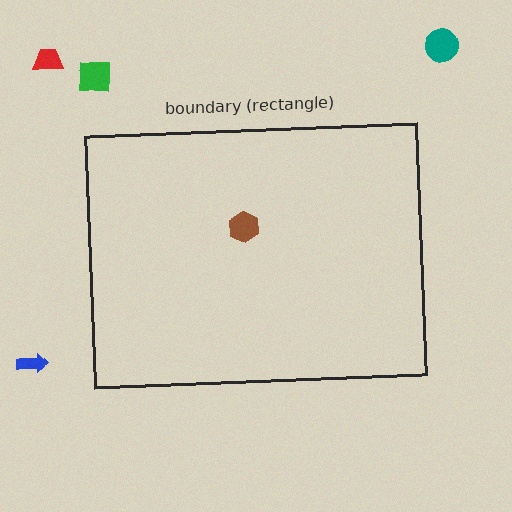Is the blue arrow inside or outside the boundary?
Outside.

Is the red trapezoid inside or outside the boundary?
Outside.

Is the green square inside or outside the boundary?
Outside.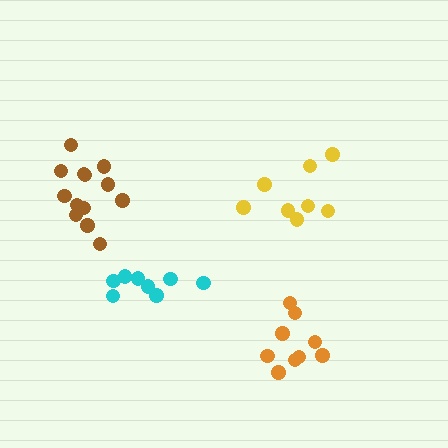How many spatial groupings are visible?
There are 4 spatial groupings.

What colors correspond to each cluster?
The clusters are colored: cyan, yellow, orange, brown.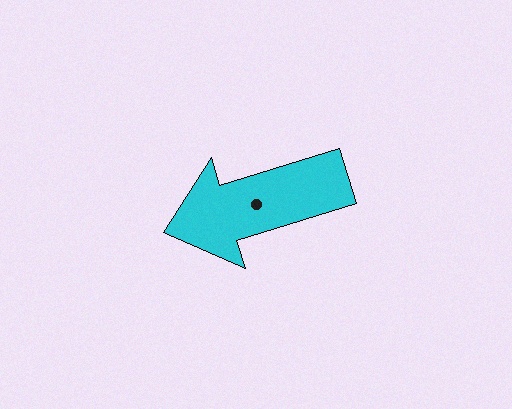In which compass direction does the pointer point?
West.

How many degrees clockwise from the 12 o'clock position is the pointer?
Approximately 253 degrees.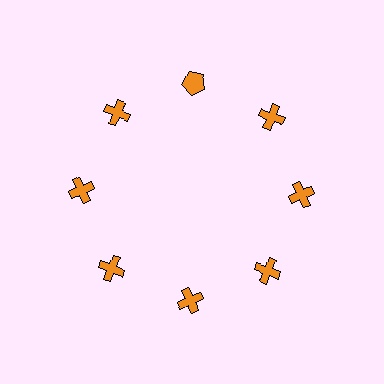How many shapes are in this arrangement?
There are 8 shapes arranged in a ring pattern.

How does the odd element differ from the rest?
It has a different shape: pentagon instead of cross.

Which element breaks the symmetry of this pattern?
The orange pentagon at roughly the 12 o'clock position breaks the symmetry. All other shapes are orange crosses.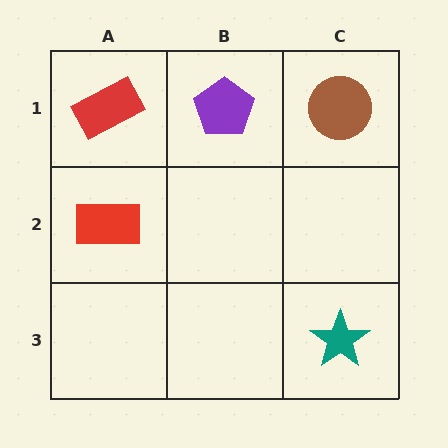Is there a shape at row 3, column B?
No, that cell is empty.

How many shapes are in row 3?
1 shape.